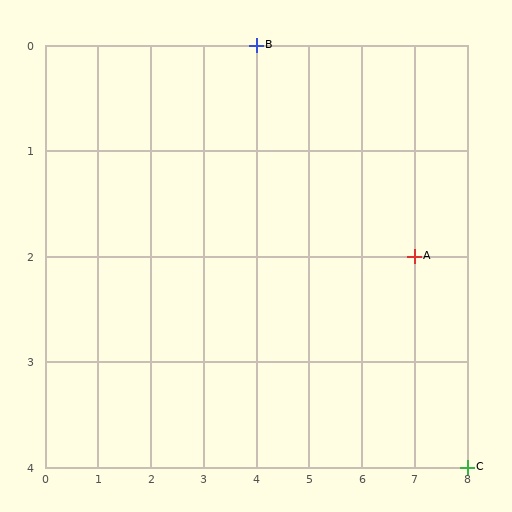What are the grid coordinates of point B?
Point B is at grid coordinates (4, 0).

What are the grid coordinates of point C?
Point C is at grid coordinates (8, 4).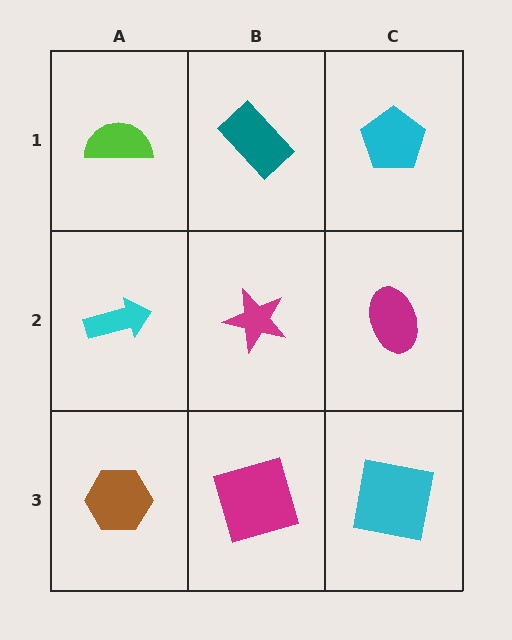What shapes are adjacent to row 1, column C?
A magenta ellipse (row 2, column C), a teal rectangle (row 1, column B).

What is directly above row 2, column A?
A lime semicircle.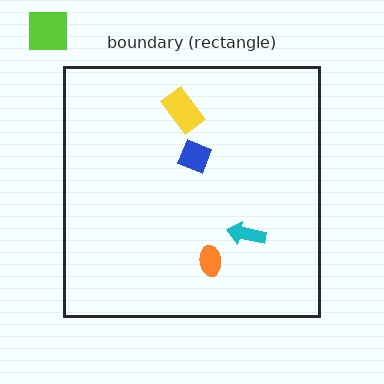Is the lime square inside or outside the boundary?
Outside.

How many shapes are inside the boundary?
4 inside, 1 outside.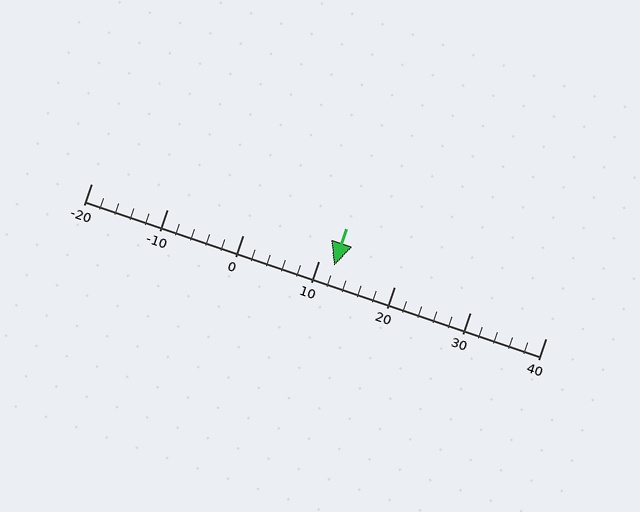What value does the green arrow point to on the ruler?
The green arrow points to approximately 12.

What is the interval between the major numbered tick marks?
The major tick marks are spaced 10 units apart.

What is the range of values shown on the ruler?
The ruler shows values from -20 to 40.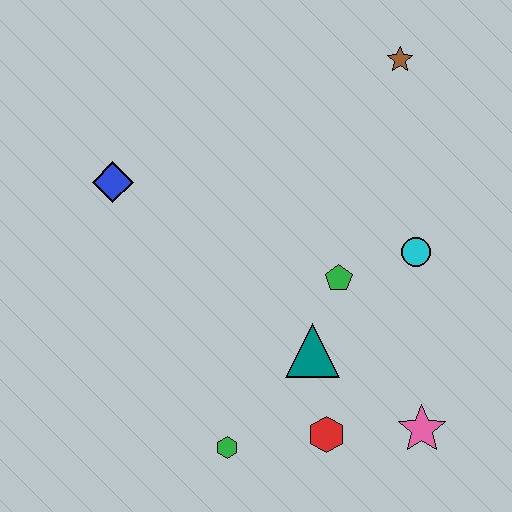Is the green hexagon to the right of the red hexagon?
No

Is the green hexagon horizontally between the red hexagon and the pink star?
No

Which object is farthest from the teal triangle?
The brown star is farthest from the teal triangle.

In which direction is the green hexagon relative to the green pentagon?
The green hexagon is below the green pentagon.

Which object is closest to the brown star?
The cyan circle is closest to the brown star.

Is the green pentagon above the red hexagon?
Yes